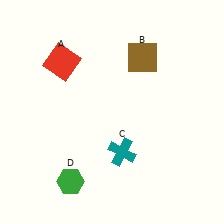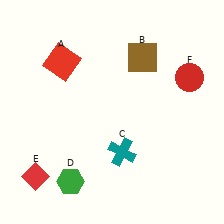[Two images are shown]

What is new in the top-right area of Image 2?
A red circle (F) was added in the top-right area of Image 2.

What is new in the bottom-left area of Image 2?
A red diamond (E) was added in the bottom-left area of Image 2.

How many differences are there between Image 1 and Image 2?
There are 2 differences between the two images.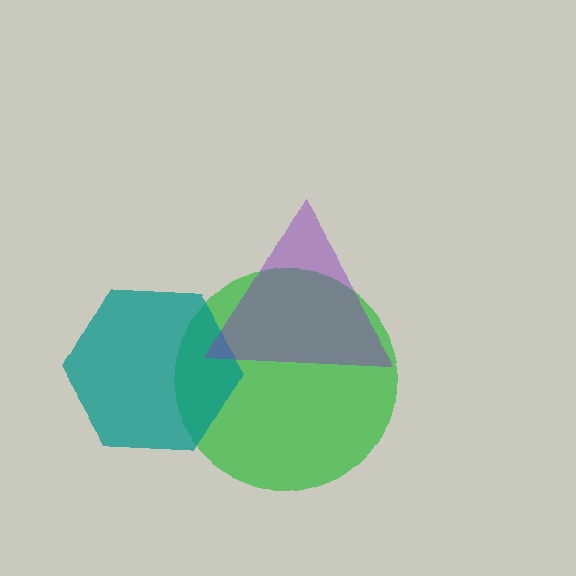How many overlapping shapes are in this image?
There are 3 overlapping shapes in the image.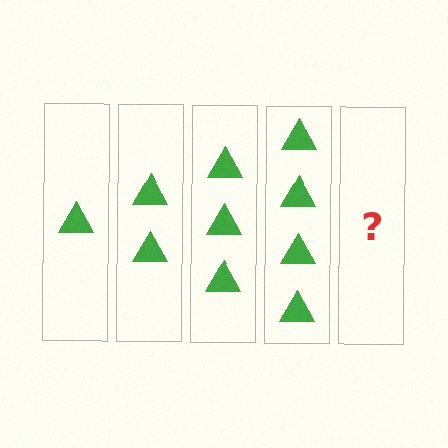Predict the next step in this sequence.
The next step is 5 triangles.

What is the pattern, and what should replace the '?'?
The pattern is that each step adds one more triangle. The '?' should be 5 triangles.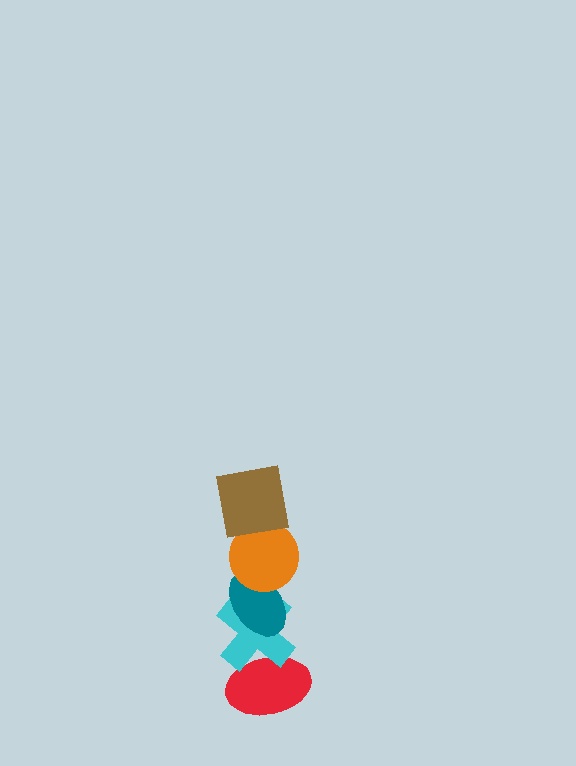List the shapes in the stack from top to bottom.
From top to bottom: the brown square, the orange circle, the teal ellipse, the cyan cross, the red ellipse.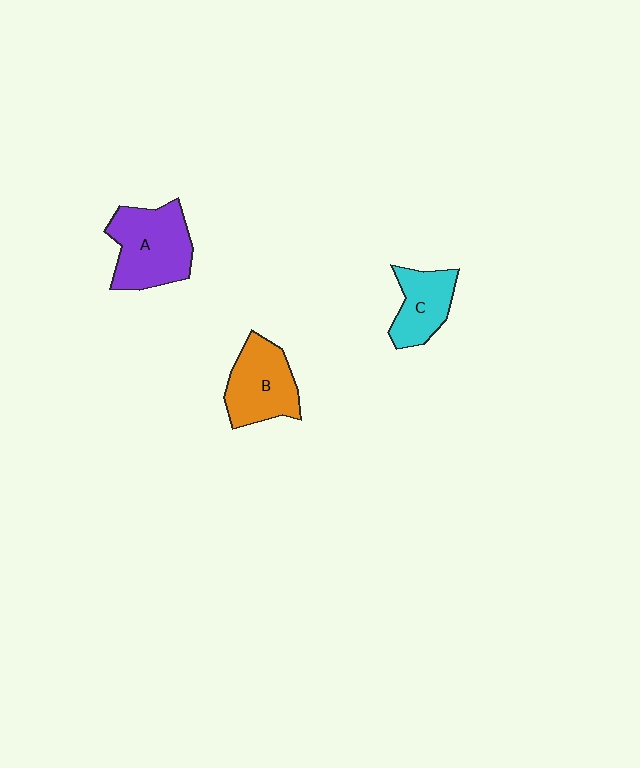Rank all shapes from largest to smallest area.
From largest to smallest: A (purple), B (orange), C (cyan).